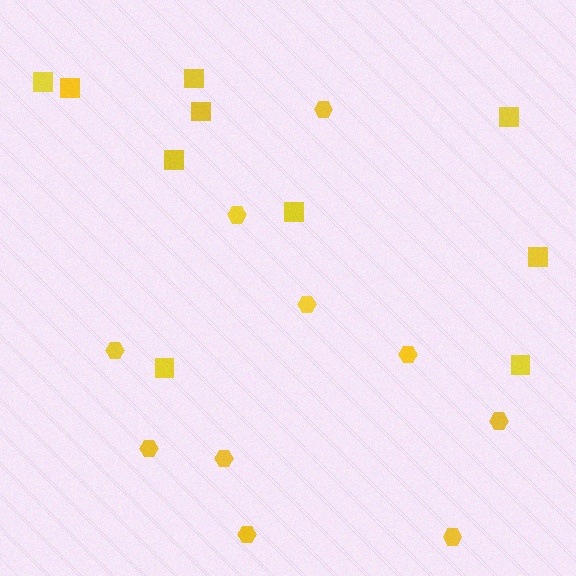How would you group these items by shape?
There are 2 groups: one group of squares (10) and one group of hexagons (10).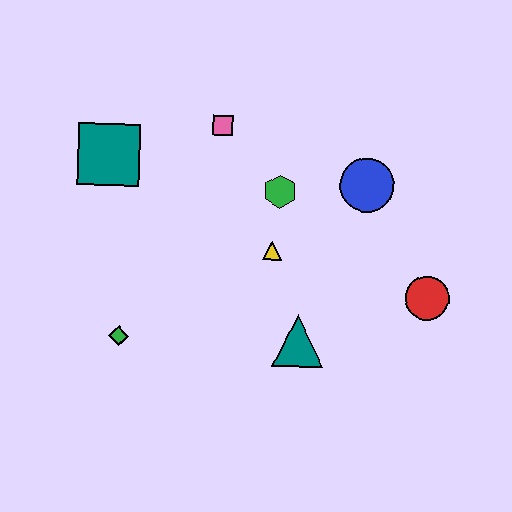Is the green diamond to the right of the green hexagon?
No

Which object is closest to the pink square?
The green hexagon is closest to the pink square.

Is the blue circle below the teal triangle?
No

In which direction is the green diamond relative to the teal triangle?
The green diamond is to the left of the teal triangle.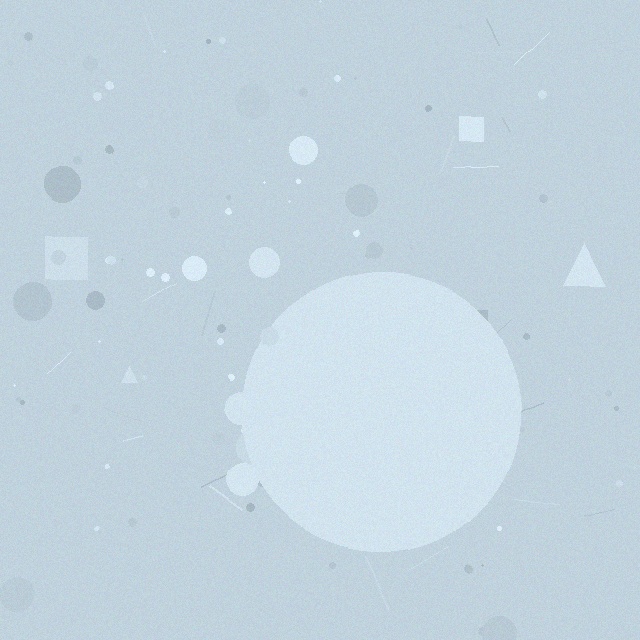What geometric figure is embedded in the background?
A circle is embedded in the background.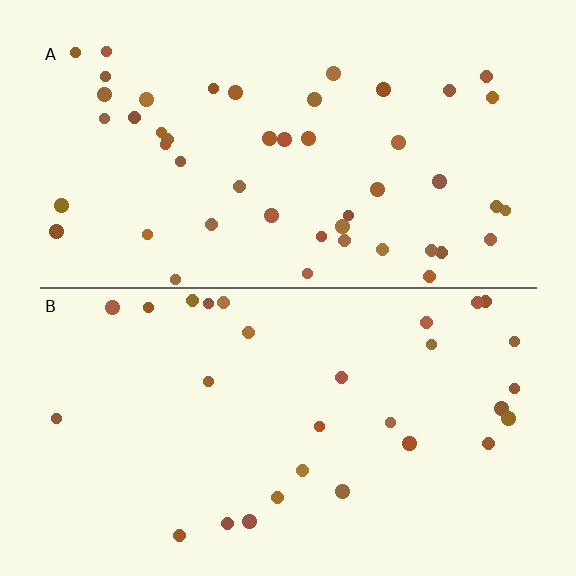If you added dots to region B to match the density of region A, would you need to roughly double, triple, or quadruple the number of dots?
Approximately double.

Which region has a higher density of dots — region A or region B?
A (the top).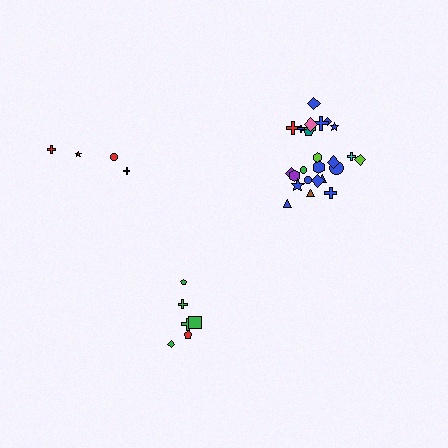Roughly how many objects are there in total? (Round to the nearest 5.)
Roughly 35 objects in total.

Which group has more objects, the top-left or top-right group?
The top-right group.